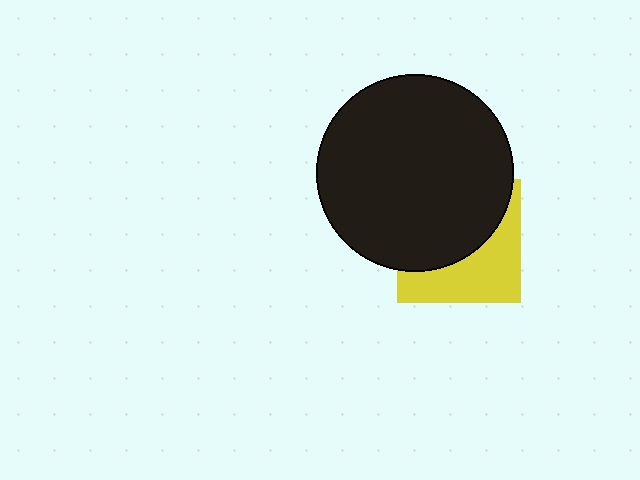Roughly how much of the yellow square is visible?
A small part of it is visible (roughly 44%).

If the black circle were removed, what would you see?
You would see the complete yellow square.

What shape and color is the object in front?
The object in front is a black circle.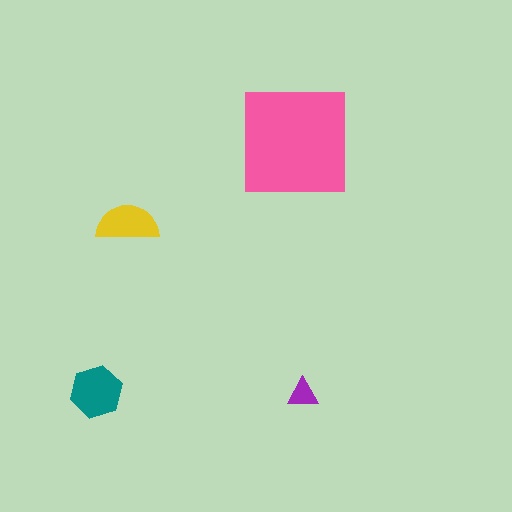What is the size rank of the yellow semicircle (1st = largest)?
3rd.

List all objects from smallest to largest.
The purple triangle, the yellow semicircle, the teal hexagon, the pink square.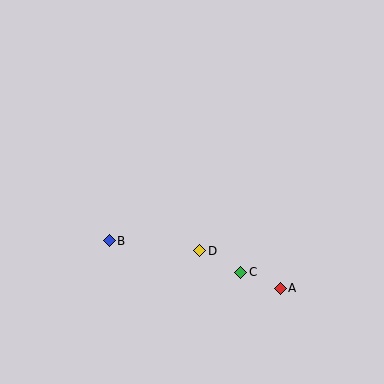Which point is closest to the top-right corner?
Point A is closest to the top-right corner.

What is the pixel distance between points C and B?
The distance between C and B is 135 pixels.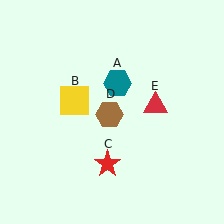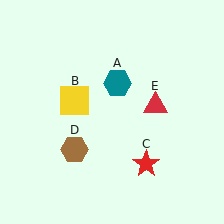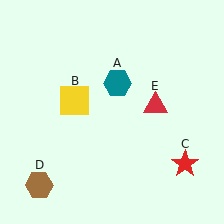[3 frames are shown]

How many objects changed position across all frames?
2 objects changed position: red star (object C), brown hexagon (object D).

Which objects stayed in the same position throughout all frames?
Teal hexagon (object A) and yellow square (object B) and red triangle (object E) remained stationary.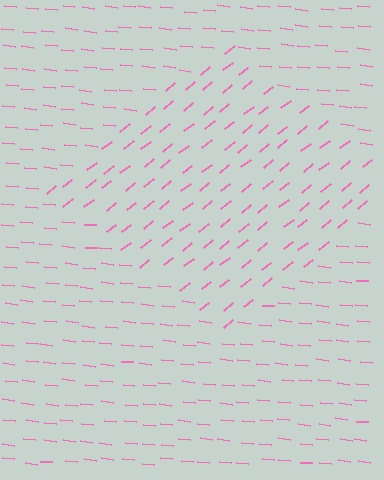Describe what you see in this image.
The image is filled with small pink line segments. A diamond region in the image has lines oriented differently from the surrounding lines, creating a visible texture boundary.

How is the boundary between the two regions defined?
The boundary is defined purely by a change in line orientation (approximately 45 degrees difference). All lines are the same color and thickness.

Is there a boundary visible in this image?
Yes, there is a texture boundary formed by a change in line orientation.